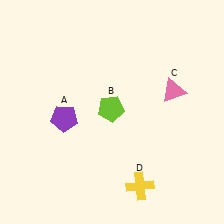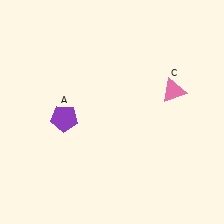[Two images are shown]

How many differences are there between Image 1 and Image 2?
There are 2 differences between the two images.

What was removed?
The yellow cross (D), the lime pentagon (B) were removed in Image 2.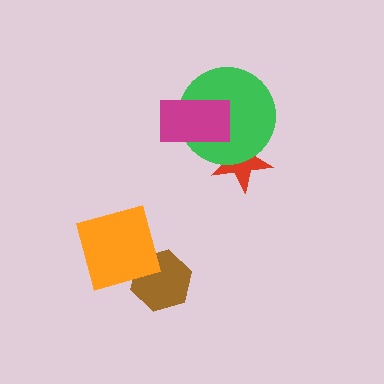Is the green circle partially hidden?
Yes, it is partially covered by another shape.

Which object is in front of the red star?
The green circle is in front of the red star.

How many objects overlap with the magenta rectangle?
1 object overlaps with the magenta rectangle.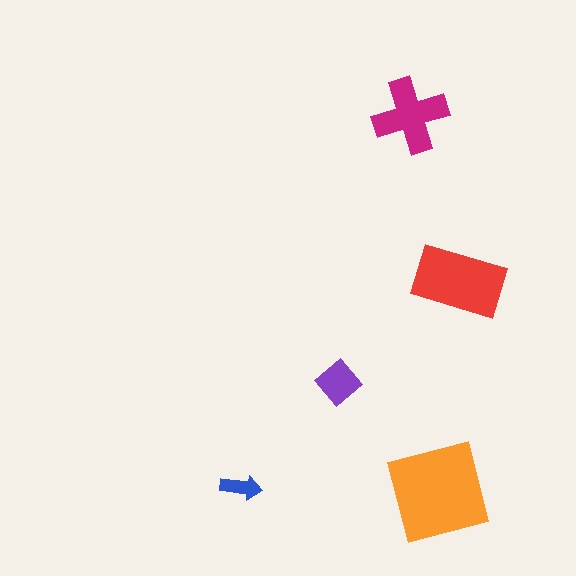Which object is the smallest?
The blue arrow.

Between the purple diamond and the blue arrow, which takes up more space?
The purple diamond.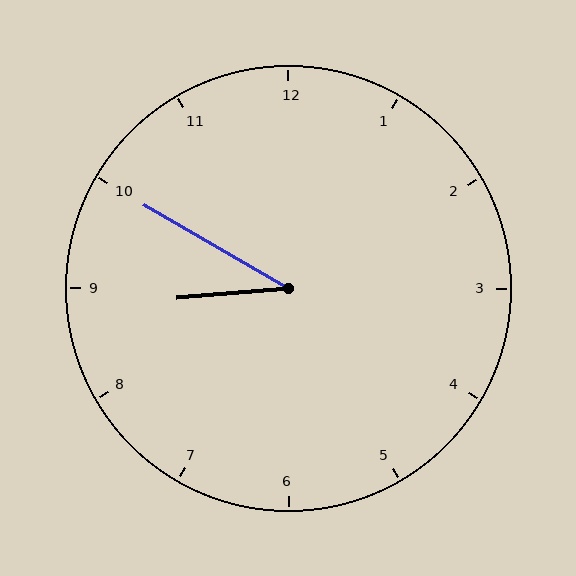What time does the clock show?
8:50.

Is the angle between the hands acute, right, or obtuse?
It is acute.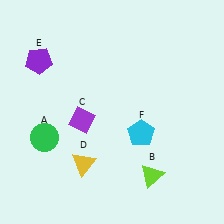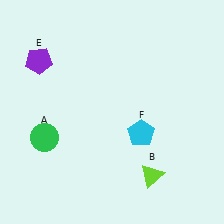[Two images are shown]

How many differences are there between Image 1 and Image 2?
There are 2 differences between the two images.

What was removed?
The purple diamond (C), the yellow triangle (D) were removed in Image 2.